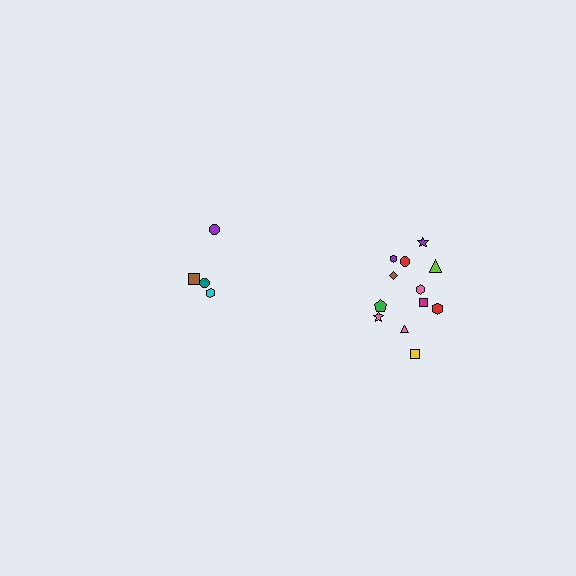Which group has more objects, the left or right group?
The right group.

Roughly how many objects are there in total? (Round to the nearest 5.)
Roughly 15 objects in total.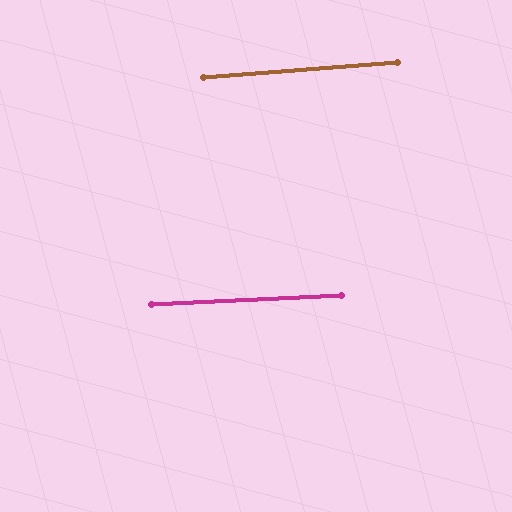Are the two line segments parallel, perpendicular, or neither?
Parallel — their directions differ by only 1.8°.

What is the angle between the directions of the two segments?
Approximately 2 degrees.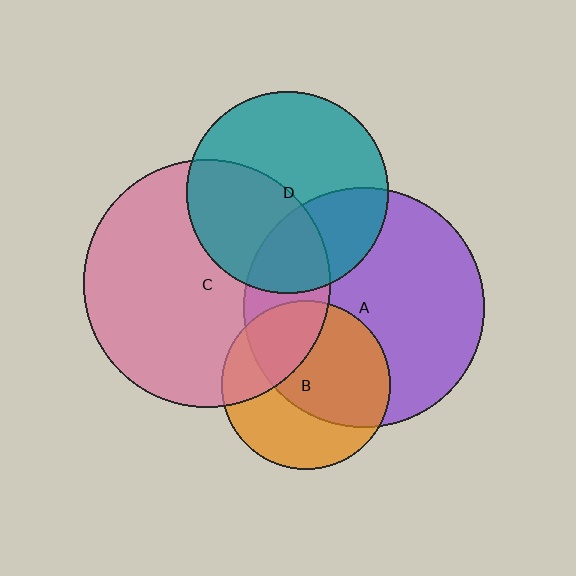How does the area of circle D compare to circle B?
Approximately 1.4 times.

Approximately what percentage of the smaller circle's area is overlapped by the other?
Approximately 30%.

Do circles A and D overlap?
Yes.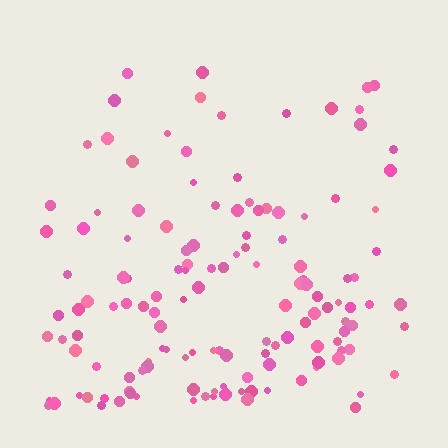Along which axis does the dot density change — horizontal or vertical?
Vertical.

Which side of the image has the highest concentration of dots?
The bottom.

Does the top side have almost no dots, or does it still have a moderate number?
Still a moderate number, just noticeably fewer than the bottom.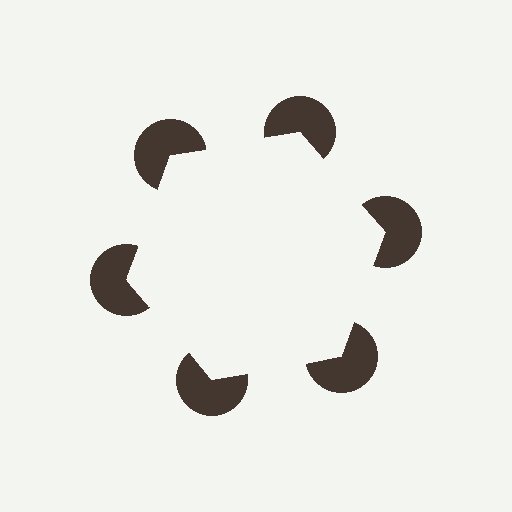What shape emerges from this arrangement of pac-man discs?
An illusory hexagon — its edges are inferred from the aligned wedge cuts in the pac-man discs, not physically drawn.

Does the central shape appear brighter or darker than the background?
It typically appears slightly brighter than the background, even though no actual brightness change is drawn.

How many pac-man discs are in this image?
There are 6 — one at each vertex of the illusory hexagon.